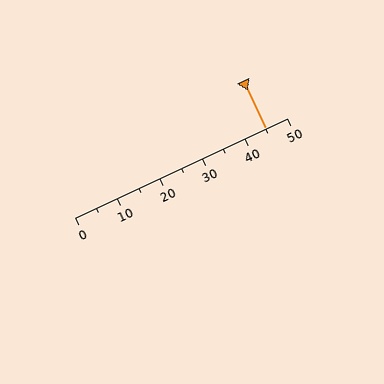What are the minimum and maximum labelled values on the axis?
The axis runs from 0 to 50.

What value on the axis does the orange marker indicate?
The marker indicates approximately 45.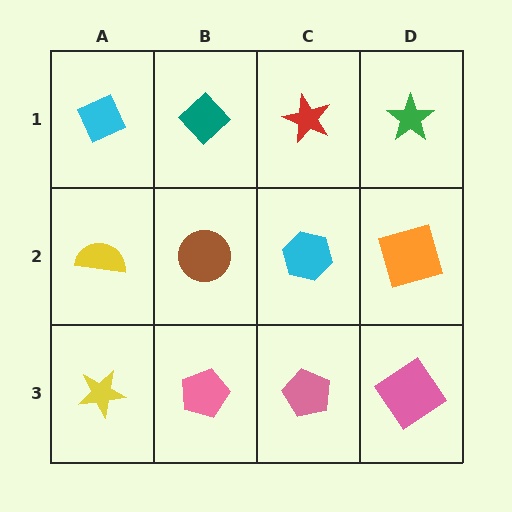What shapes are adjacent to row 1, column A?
A yellow semicircle (row 2, column A), a teal diamond (row 1, column B).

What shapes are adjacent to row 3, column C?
A cyan hexagon (row 2, column C), a pink pentagon (row 3, column B), a pink diamond (row 3, column D).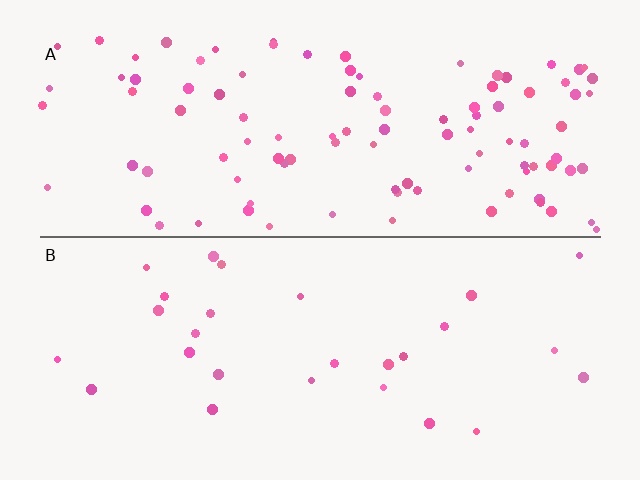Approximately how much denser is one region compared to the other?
Approximately 3.7× — region A over region B.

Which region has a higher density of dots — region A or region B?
A (the top).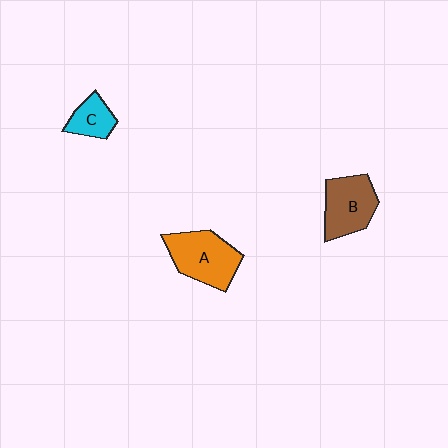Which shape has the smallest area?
Shape C (cyan).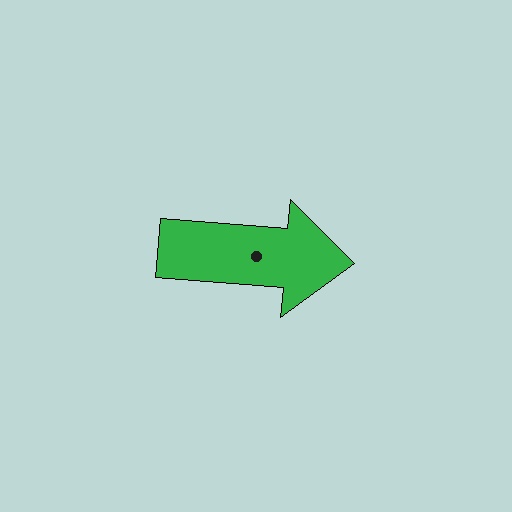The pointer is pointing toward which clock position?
Roughly 3 o'clock.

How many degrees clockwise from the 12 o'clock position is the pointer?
Approximately 95 degrees.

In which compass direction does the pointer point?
East.